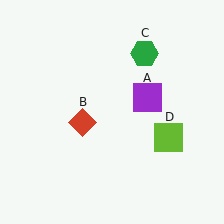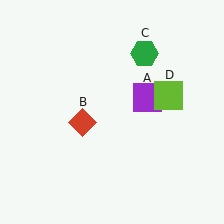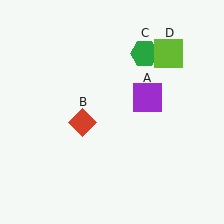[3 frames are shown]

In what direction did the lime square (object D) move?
The lime square (object D) moved up.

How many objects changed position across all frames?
1 object changed position: lime square (object D).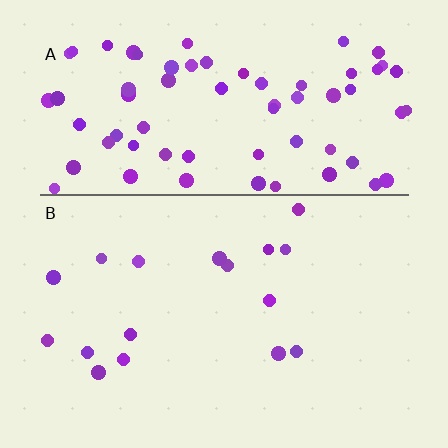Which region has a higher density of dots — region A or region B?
A (the top).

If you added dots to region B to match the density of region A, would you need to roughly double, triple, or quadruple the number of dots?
Approximately quadruple.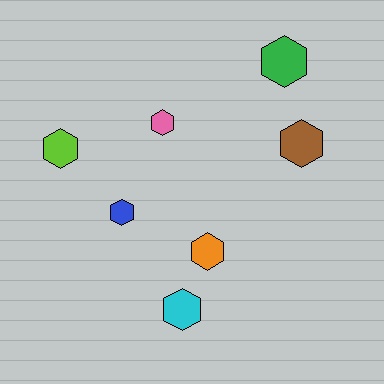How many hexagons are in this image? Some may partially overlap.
There are 7 hexagons.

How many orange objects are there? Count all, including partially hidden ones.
There is 1 orange object.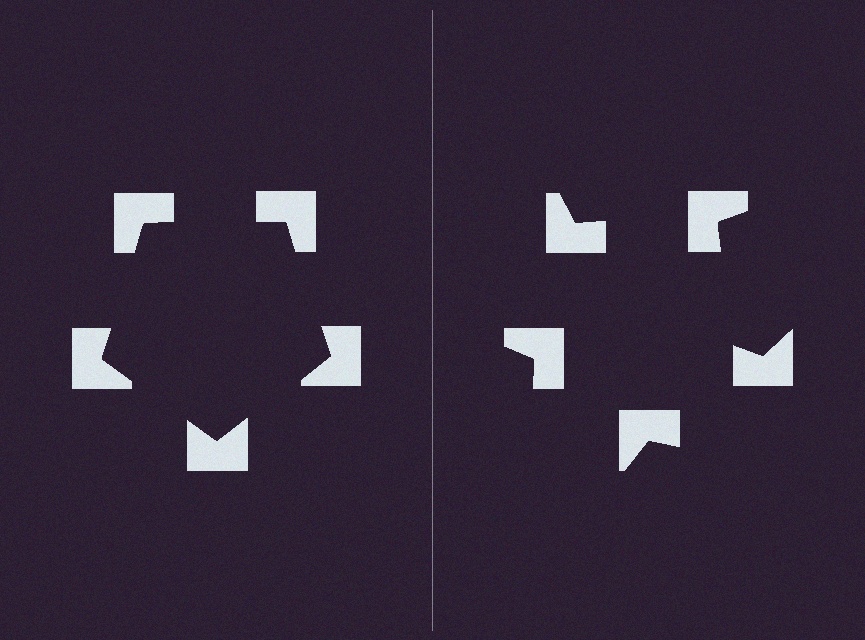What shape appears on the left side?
An illusory pentagon.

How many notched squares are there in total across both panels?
10 — 5 on each side.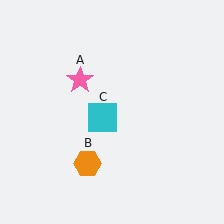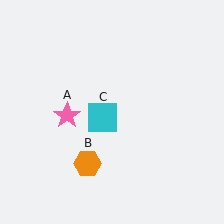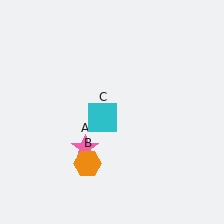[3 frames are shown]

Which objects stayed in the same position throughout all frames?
Orange hexagon (object B) and cyan square (object C) remained stationary.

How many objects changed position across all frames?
1 object changed position: pink star (object A).